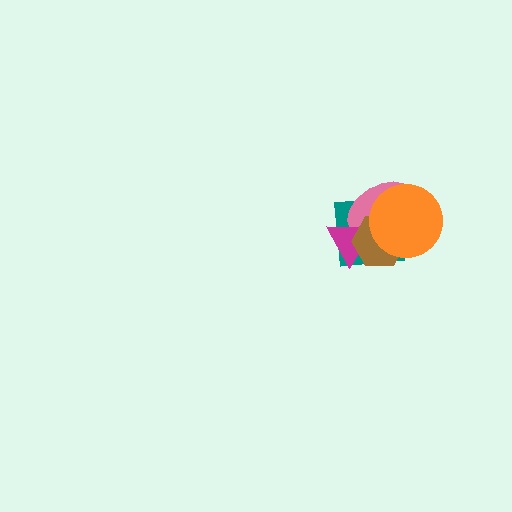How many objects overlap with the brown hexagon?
4 objects overlap with the brown hexagon.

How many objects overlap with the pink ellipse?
4 objects overlap with the pink ellipse.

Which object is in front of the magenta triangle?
The brown hexagon is in front of the magenta triangle.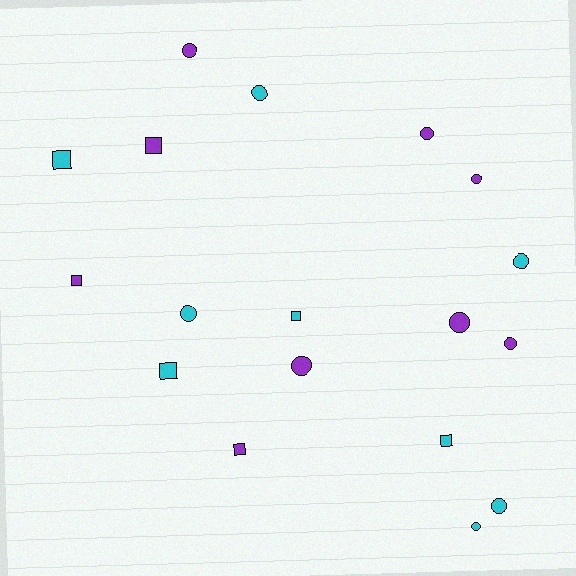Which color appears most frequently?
Purple, with 9 objects.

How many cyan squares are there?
There are 4 cyan squares.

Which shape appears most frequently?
Circle, with 11 objects.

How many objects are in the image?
There are 18 objects.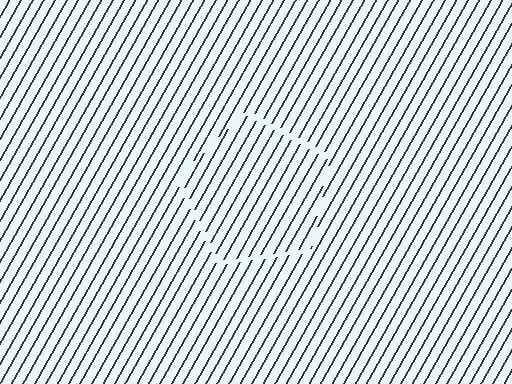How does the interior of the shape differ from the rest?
The interior of the shape contains the same grating, shifted by half a period — the contour is defined by the phase discontinuity where line-ends from the inner and outer gratings abut.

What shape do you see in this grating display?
An illusory pentagon. The interior of the shape contains the same grating, shifted by half a period — the contour is defined by the phase discontinuity where line-ends from the inner and outer gratings abut.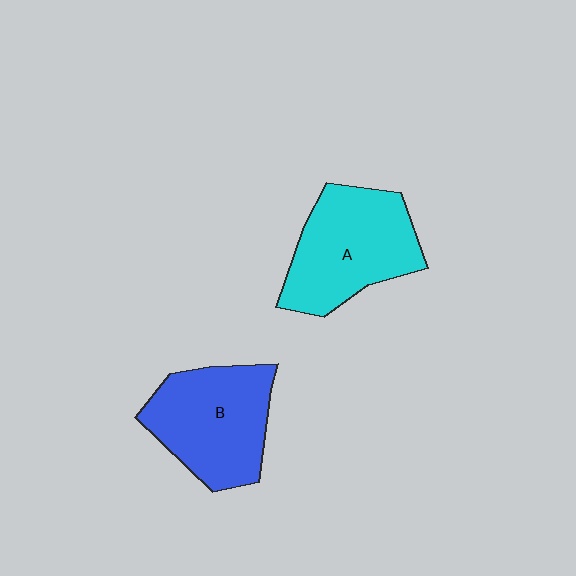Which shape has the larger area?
Shape A (cyan).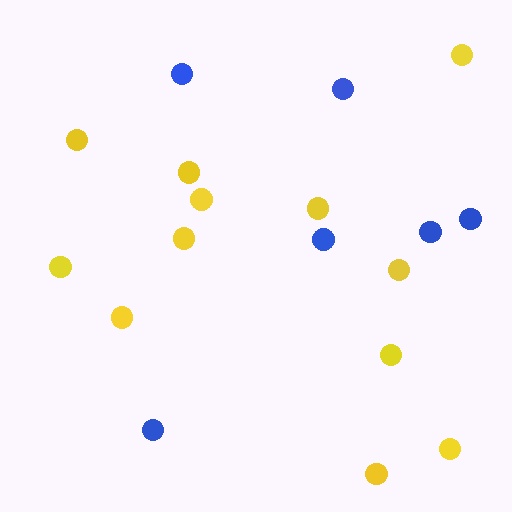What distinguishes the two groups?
There are 2 groups: one group of yellow circles (12) and one group of blue circles (6).